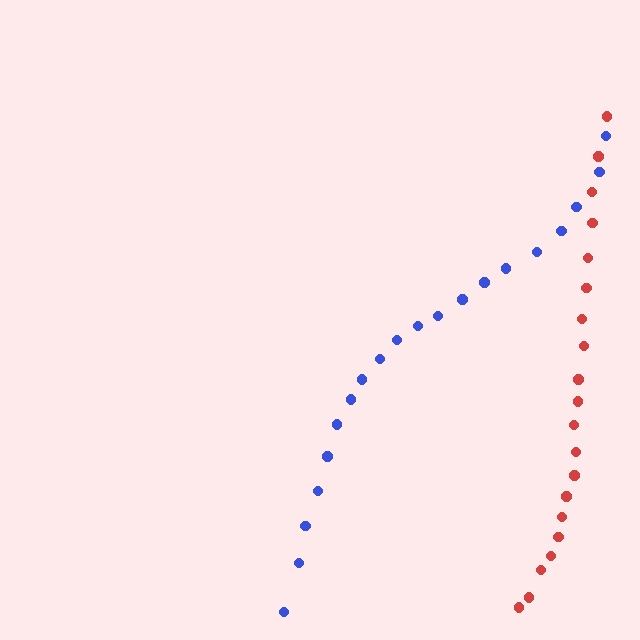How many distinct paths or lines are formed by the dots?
There are 2 distinct paths.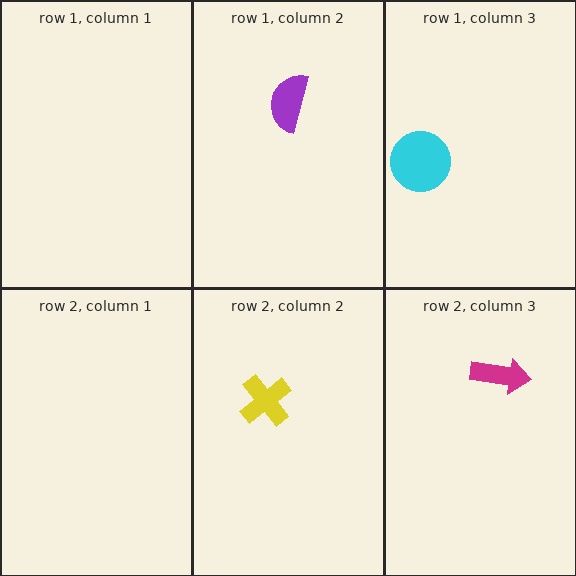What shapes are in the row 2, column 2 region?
The yellow cross.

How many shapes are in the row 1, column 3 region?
1.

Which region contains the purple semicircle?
The row 1, column 2 region.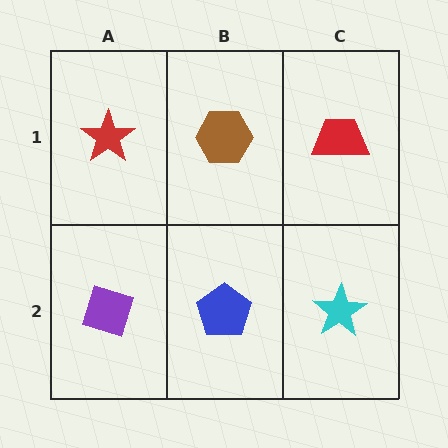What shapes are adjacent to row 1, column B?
A blue pentagon (row 2, column B), a red star (row 1, column A), a red trapezoid (row 1, column C).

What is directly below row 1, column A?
A purple diamond.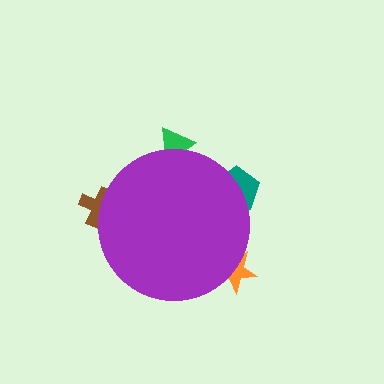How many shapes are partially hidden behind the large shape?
4 shapes are partially hidden.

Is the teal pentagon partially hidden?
Yes, the teal pentagon is partially hidden behind the purple circle.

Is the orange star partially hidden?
Yes, the orange star is partially hidden behind the purple circle.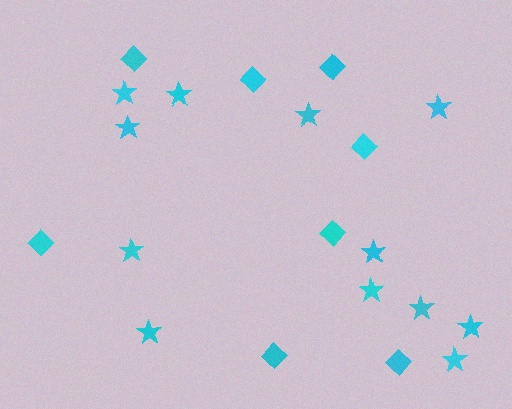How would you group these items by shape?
There are 2 groups: one group of diamonds (8) and one group of stars (12).